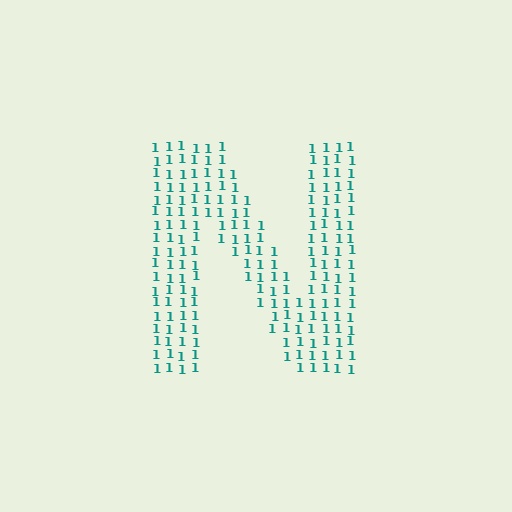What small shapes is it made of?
It is made of small digit 1's.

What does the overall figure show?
The overall figure shows the letter N.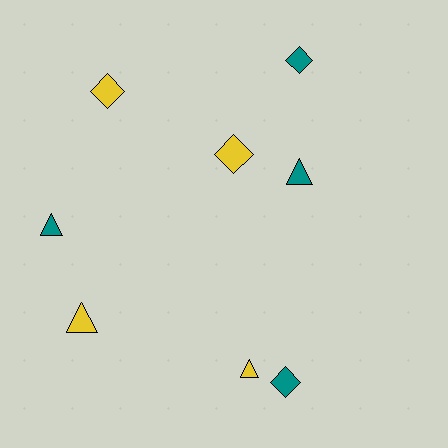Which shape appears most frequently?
Diamond, with 4 objects.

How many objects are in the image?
There are 8 objects.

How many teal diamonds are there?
There are 2 teal diamonds.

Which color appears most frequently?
Teal, with 4 objects.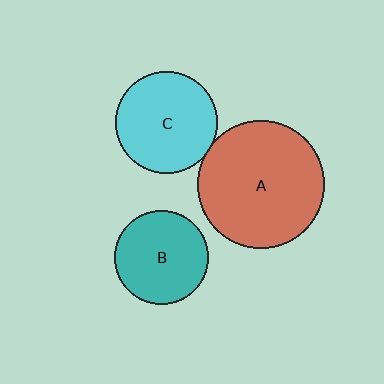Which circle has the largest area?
Circle A (red).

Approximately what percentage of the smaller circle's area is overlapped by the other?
Approximately 5%.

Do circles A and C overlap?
Yes.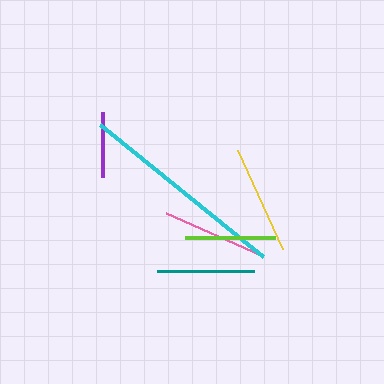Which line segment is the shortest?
The purple line is the shortest at approximately 65 pixels.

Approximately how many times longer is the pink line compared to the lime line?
The pink line is approximately 1.2 times the length of the lime line.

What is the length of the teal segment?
The teal segment is approximately 97 pixels long.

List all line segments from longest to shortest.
From longest to shortest: cyan, yellow, pink, teal, lime, purple.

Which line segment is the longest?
The cyan line is the longest at approximately 209 pixels.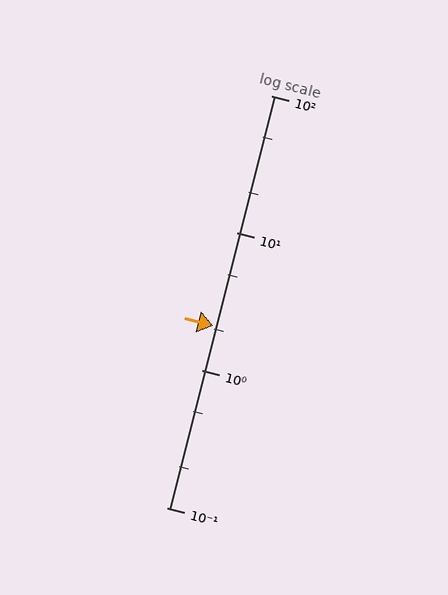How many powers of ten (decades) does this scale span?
The scale spans 3 decades, from 0.1 to 100.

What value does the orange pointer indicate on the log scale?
The pointer indicates approximately 2.1.